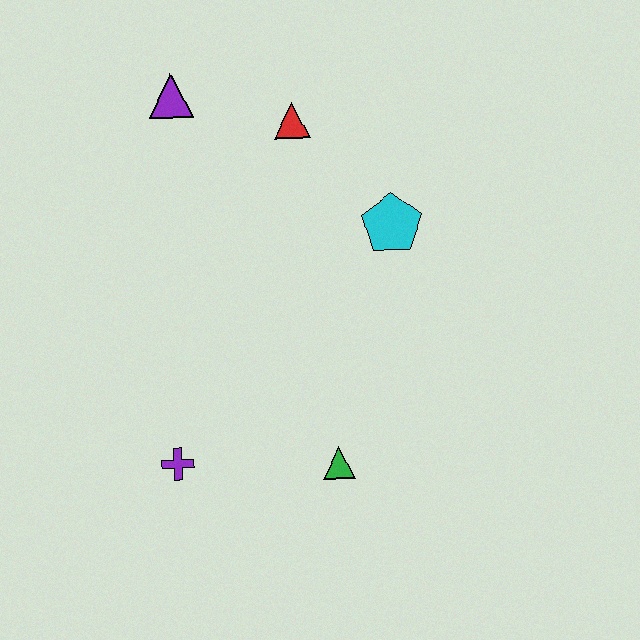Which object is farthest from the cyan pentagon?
The purple cross is farthest from the cyan pentagon.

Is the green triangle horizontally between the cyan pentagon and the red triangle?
Yes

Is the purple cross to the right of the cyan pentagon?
No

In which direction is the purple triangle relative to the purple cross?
The purple triangle is above the purple cross.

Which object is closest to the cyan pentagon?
The red triangle is closest to the cyan pentagon.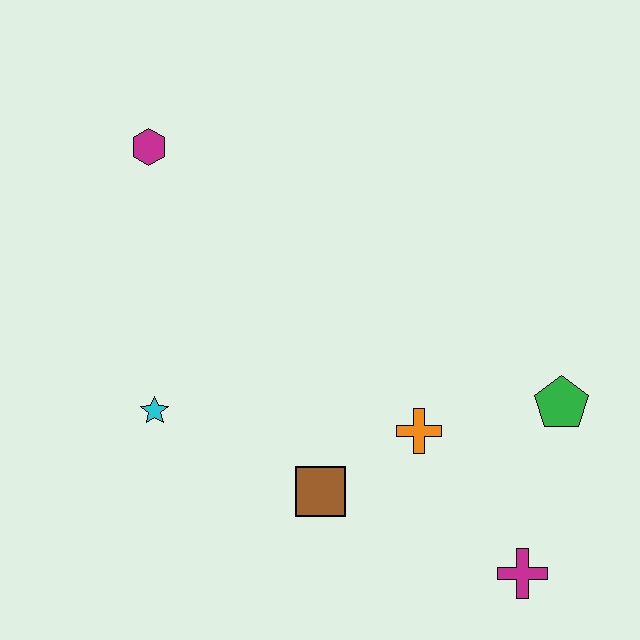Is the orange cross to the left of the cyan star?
No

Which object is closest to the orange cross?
The brown square is closest to the orange cross.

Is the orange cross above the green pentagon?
No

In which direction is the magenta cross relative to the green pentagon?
The magenta cross is below the green pentagon.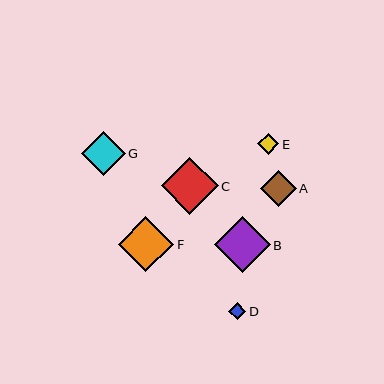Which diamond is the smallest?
Diamond D is the smallest with a size of approximately 17 pixels.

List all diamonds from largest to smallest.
From largest to smallest: C, B, F, G, A, E, D.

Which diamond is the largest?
Diamond C is the largest with a size of approximately 56 pixels.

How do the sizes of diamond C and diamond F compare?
Diamond C and diamond F are approximately the same size.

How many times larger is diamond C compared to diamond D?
Diamond C is approximately 3.3 times the size of diamond D.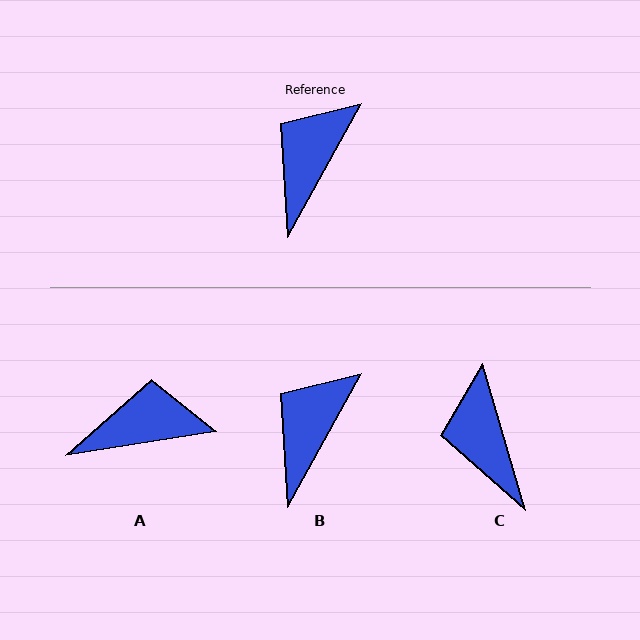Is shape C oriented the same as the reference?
No, it is off by about 45 degrees.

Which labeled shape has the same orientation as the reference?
B.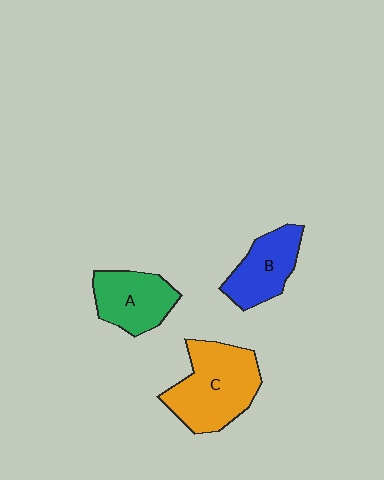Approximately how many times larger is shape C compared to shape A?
Approximately 1.5 times.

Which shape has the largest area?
Shape C (orange).